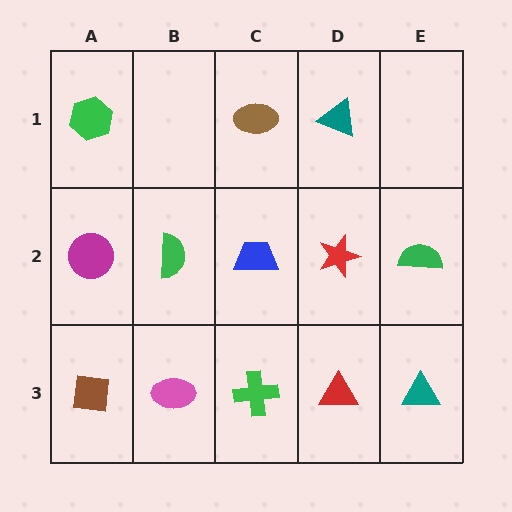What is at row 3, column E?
A teal triangle.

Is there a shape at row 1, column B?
No, that cell is empty.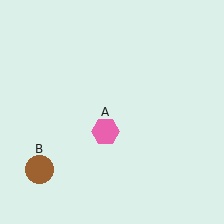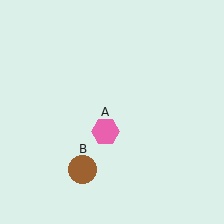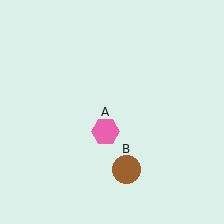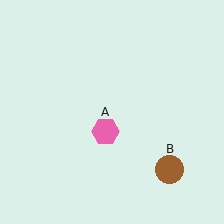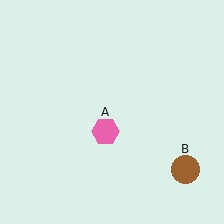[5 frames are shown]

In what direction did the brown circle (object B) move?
The brown circle (object B) moved right.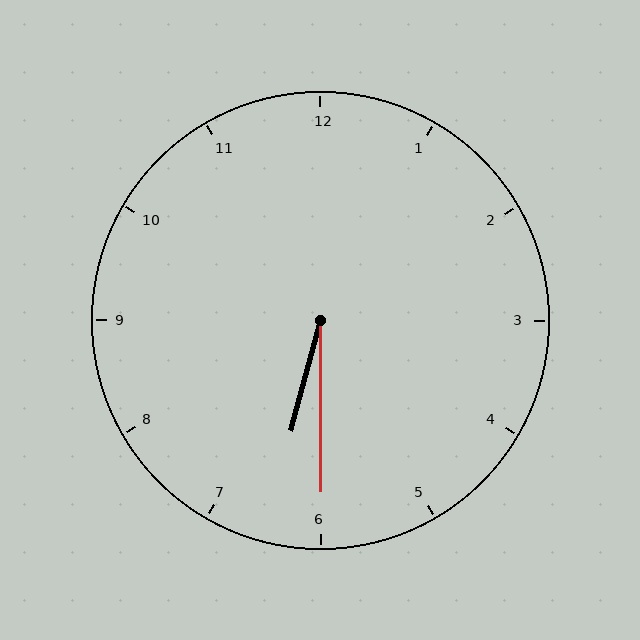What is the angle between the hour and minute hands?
Approximately 15 degrees.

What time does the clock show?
6:30.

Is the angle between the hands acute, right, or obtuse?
It is acute.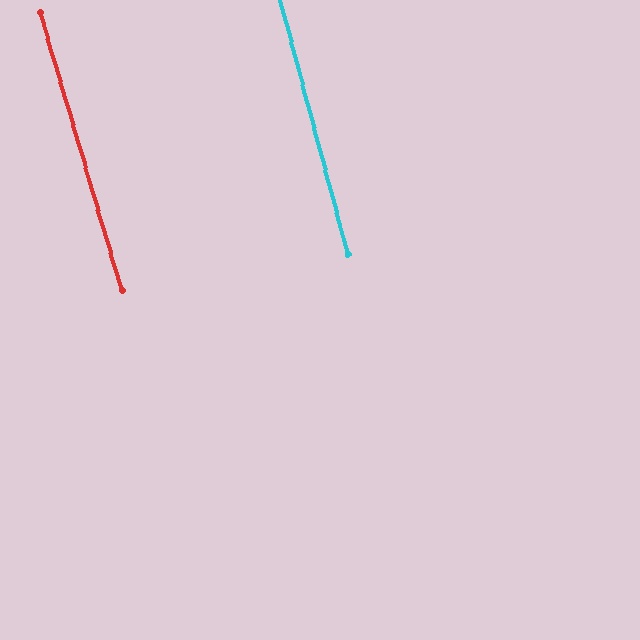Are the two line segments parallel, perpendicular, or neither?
Parallel — their directions differ by only 1.5°.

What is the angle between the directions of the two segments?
Approximately 2 degrees.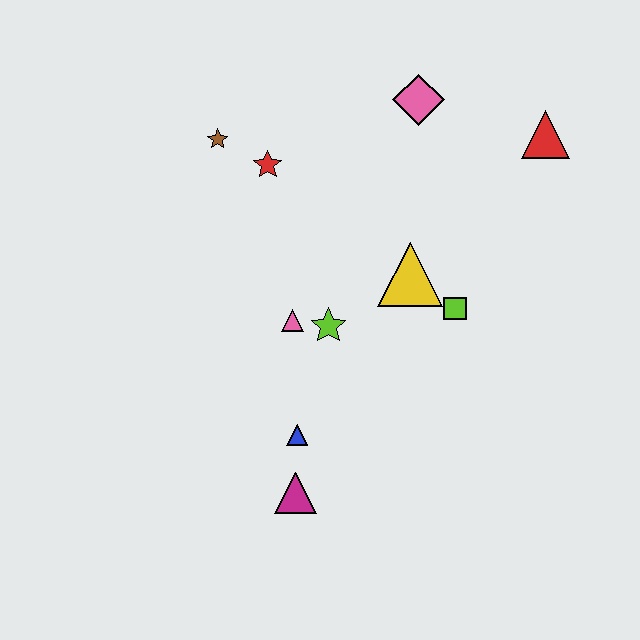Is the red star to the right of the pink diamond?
No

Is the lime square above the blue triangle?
Yes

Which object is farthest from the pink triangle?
The red triangle is farthest from the pink triangle.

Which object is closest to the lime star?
The pink triangle is closest to the lime star.